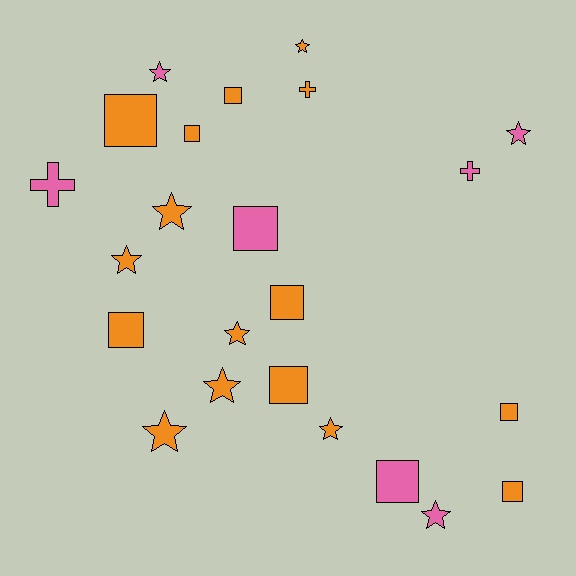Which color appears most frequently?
Orange, with 16 objects.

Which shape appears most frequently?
Square, with 10 objects.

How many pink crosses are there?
There are 2 pink crosses.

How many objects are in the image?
There are 23 objects.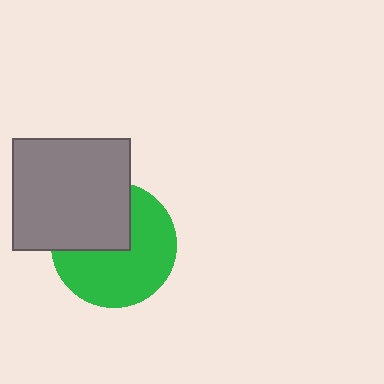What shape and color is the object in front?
The object in front is a gray rectangle.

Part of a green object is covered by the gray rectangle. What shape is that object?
It is a circle.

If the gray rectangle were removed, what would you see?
You would see the complete green circle.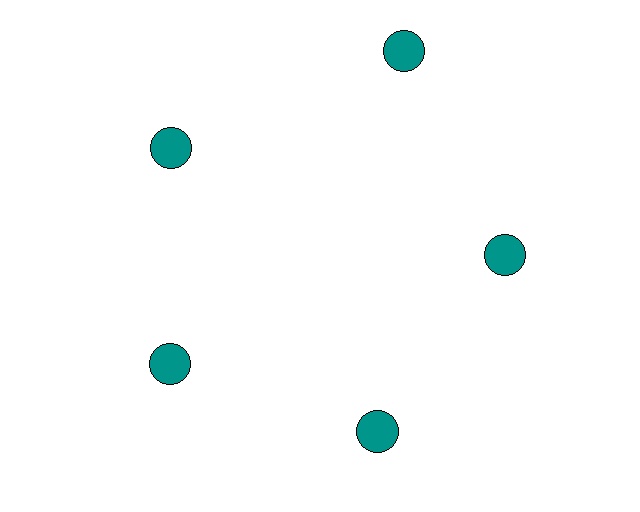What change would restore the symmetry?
The symmetry would be restored by moving it inward, back onto the ring so that all 5 circles sit at equal angles and equal distance from the center.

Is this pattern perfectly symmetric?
No. The 5 teal circles are arranged in a ring, but one element near the 1 o'clock position is pushed outward from the center, breaking the 5-fold rotational symmetry.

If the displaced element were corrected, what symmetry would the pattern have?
It would have 5-fold rotational symmetry — the pattern would map onto itself every 72 degrees.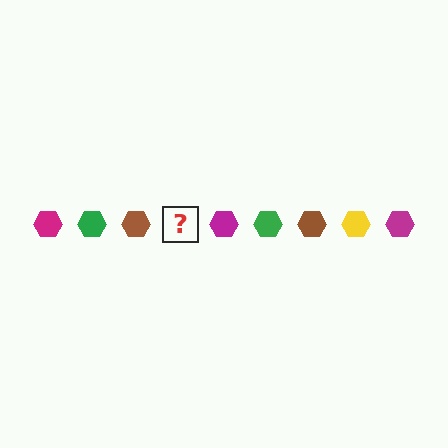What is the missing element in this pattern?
The missing element is a yellow hexagon.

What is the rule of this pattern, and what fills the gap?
The rule is that the pattern cycles through magenta, green, brown, yellow hexagons. The gap should be filled with a yellow hexagon.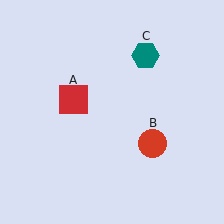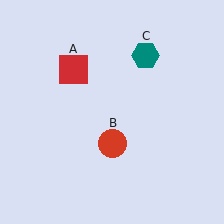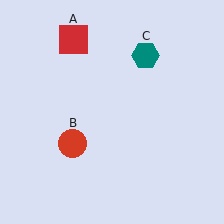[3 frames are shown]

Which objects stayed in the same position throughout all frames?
Teal hexagon (object C) remained stationary.